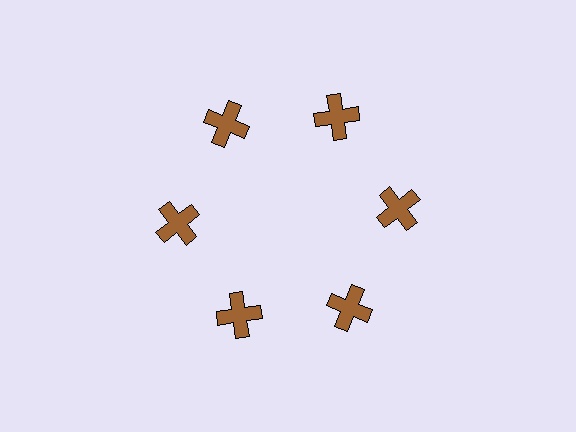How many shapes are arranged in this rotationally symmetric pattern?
There are 6 shapes, arranged in 6 groups of 1.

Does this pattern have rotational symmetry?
Yes, this pattern has 6-fold rotational symmetry. It looks the same after rotating 60 degrees around the center.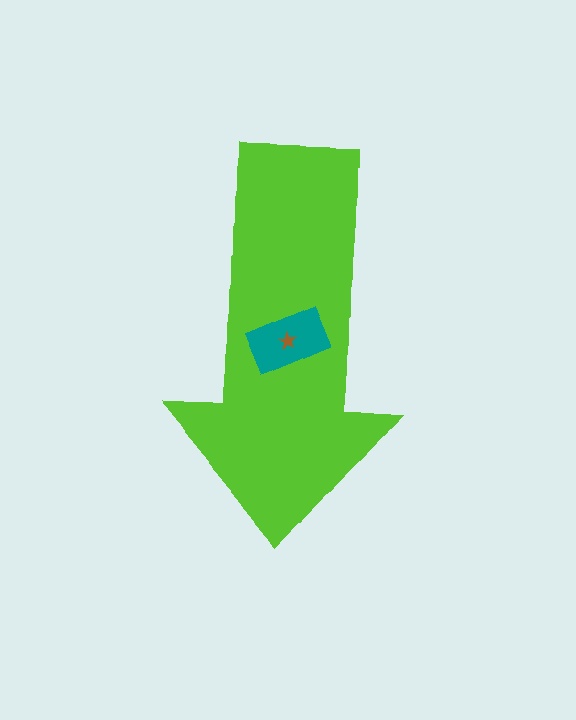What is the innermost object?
The brown star.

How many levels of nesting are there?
3.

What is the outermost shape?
The lime arrow.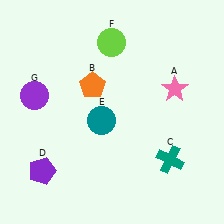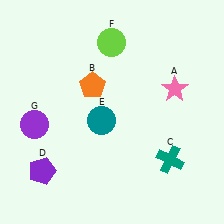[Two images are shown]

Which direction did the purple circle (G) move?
The purple circle (G) moved down.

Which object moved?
The purple circle (G) moved down.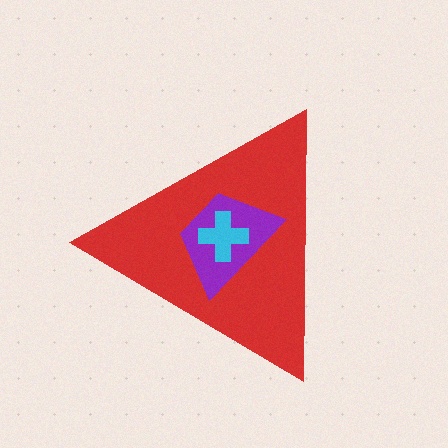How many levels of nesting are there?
3.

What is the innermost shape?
The cyan cross.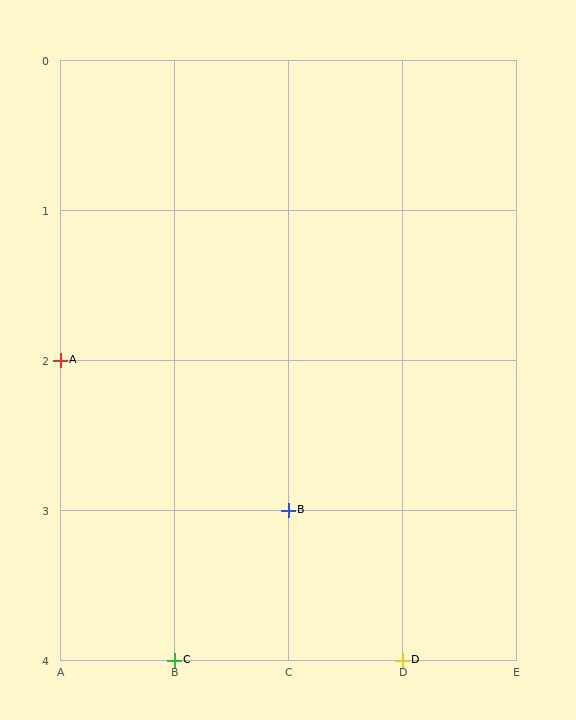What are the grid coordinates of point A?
Point A is at grid coordinates (A, 2).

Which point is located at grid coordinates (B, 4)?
Point C is at (B, 4).